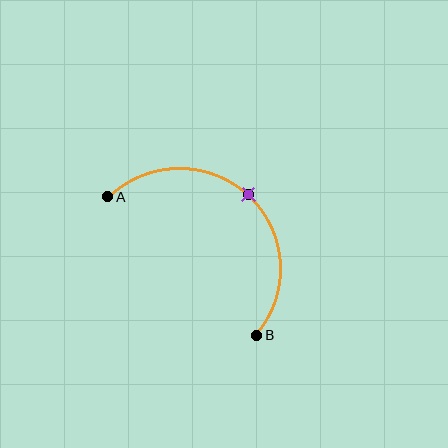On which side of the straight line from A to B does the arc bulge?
The arc bulges above and to the right of the straight line connecting A and B.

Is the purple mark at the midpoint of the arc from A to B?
Yes. The purple mark lies on the arc at equal arc-length from both A and B — it is the arc midpoint.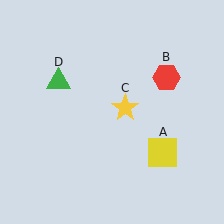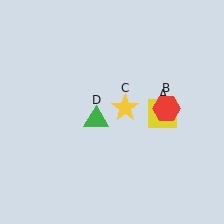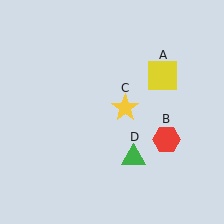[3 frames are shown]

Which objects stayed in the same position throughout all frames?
Yellow star (object C) remained stationary.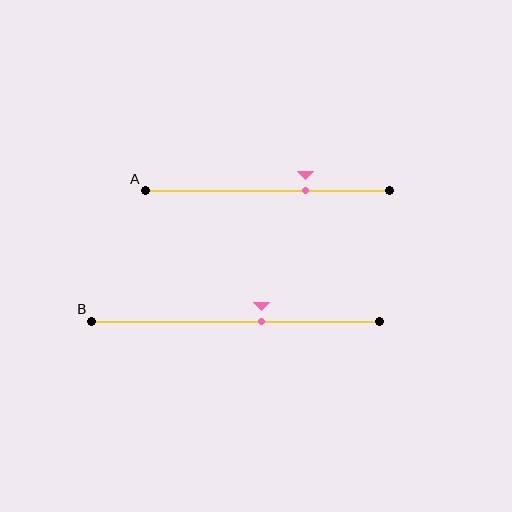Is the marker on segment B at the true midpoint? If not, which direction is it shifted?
No, the marker on segment B is shifted to the right by about 9% of the segment length.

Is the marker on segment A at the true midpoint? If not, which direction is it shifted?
No, the marker on segment A is shifted to the right by about 16% of the segment length.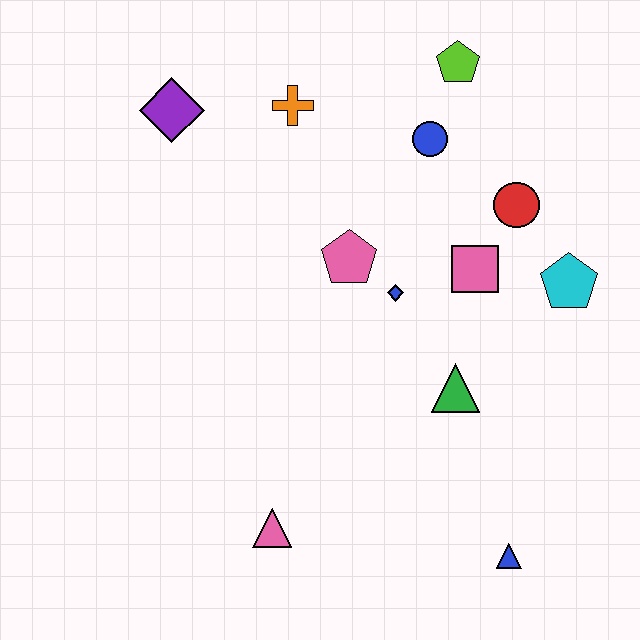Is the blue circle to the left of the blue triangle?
Yes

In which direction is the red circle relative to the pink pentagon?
The red circle is to the right of the pink pentagon.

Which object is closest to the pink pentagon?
The blue diamond is closest to the pink pentagon.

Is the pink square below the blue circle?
Yes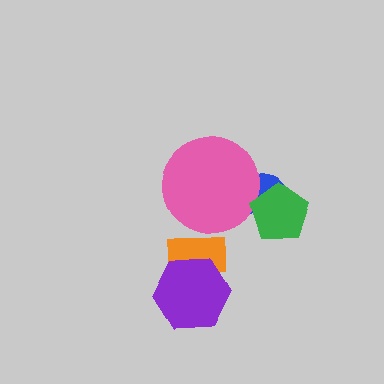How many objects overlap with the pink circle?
1 object overlaps with the pink circle.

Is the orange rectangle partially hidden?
Yes, it is partially covered by another shape.